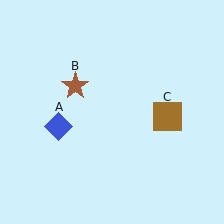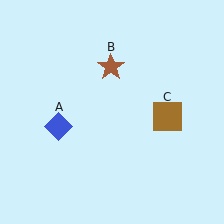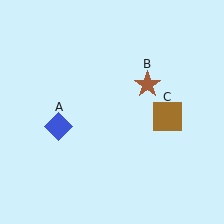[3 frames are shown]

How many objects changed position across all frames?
1 object changed position: brown star (object B).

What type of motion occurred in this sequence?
The brown star (object B) rotated clockwise around the center of the scene.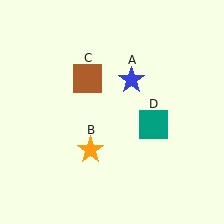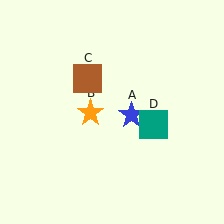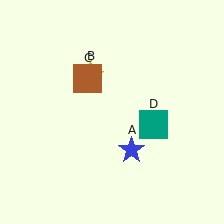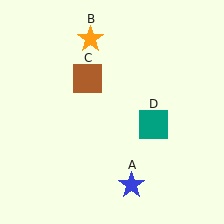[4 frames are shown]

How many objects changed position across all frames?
2 objects changed position: blue star (object A), orange star (object B).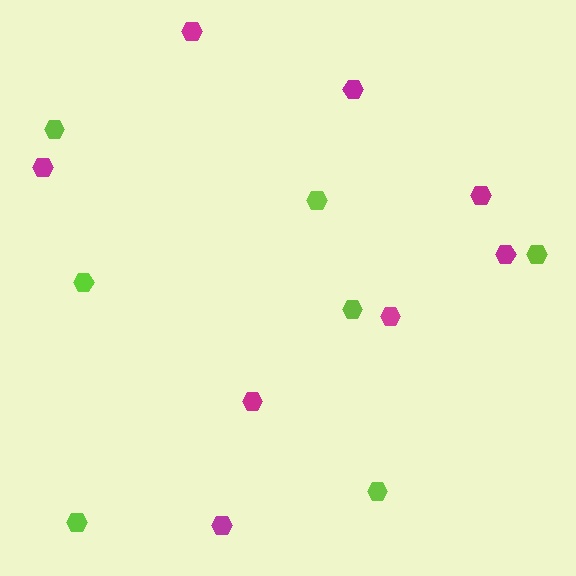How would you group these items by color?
There are 2 groups: one group of magenta hexagons (8) and one group of lime hexagons (7).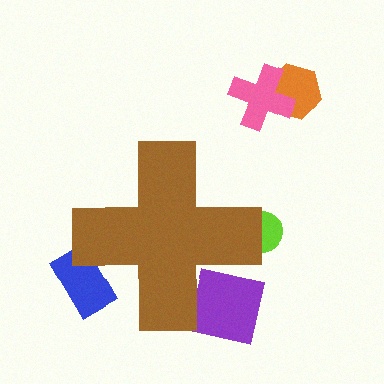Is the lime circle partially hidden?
Yes, the lime circle is partially hidden behind the brown cross.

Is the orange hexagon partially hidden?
No, the orange hexagon is fully visible.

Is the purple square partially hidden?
Yes, the purple square is partially hidden behind the brown cross.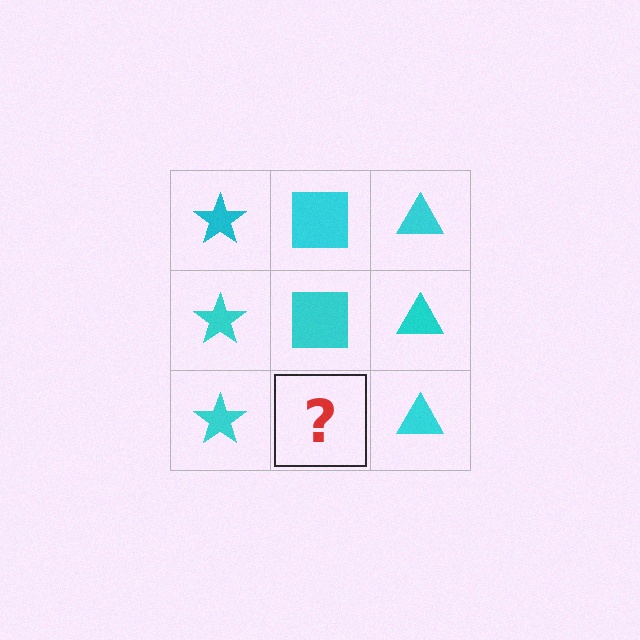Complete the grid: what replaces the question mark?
The question mark should be replaced with a cyan square.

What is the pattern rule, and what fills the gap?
The rule is that each column has a consistent shape. The gap should be filled with a cyan square.